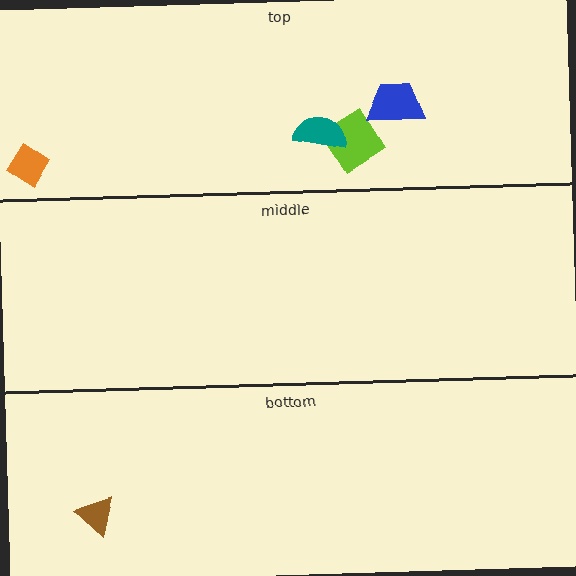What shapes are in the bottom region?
The brown triangle.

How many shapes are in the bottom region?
1.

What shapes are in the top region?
The orange diamond, the lime diamond, the teal semicircle, the blue trapezoid.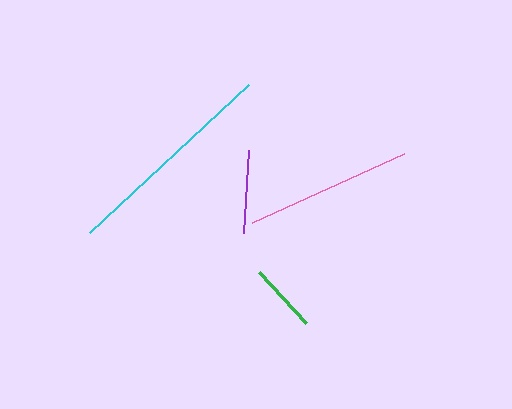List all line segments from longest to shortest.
From longest to shortest: cyan, pink, purple, green.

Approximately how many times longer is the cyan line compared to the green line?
The cyan line is approximately 3.1 times the length of the green line.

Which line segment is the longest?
The cyan line is the longest at approximately 218 pixels.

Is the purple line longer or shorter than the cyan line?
The cyan line is longer than the purple line.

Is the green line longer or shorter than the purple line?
The purple line is longer than the green line.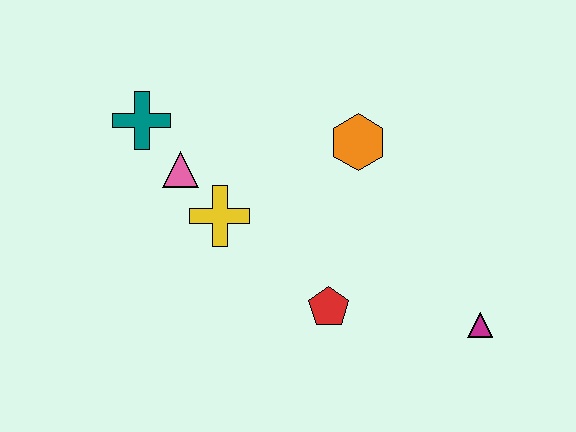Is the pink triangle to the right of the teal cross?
Yes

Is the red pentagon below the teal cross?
Yes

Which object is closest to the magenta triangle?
The red pentagon is closest to the magenta triangle.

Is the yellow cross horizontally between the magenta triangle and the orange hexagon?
No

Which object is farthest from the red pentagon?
The teal cross is farthest from the red pentagon.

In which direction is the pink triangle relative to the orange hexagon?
The pink triangle is to the left of the orange hexagon.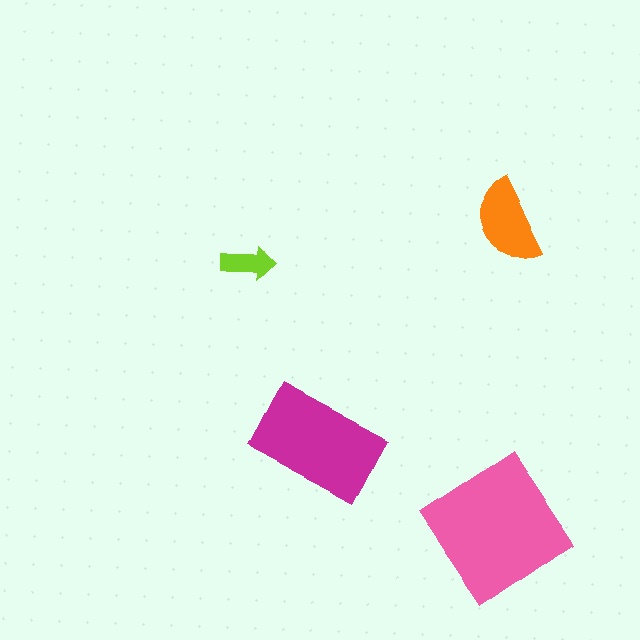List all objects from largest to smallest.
The pink diamond, the magenta rectangle, the orange semicircle, the lime arrow.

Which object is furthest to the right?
The pink diamond is rightmost.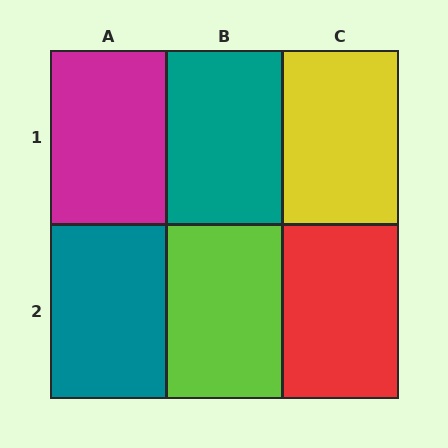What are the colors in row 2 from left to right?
Teal, lime, red.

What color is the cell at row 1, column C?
Yellow.